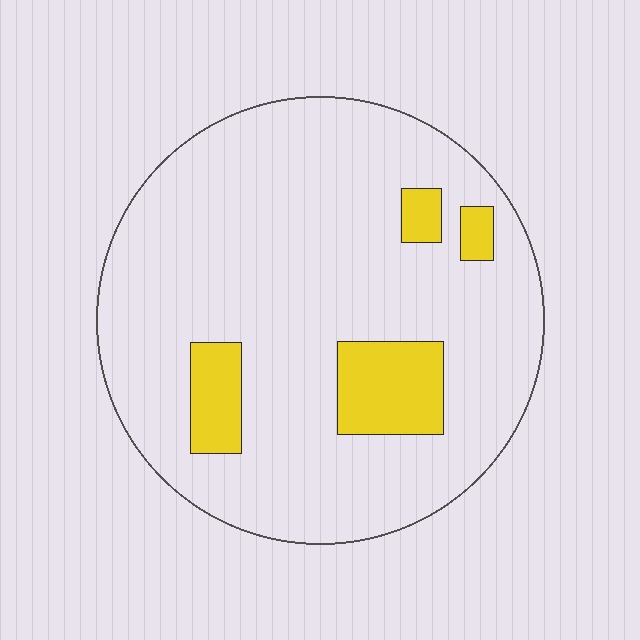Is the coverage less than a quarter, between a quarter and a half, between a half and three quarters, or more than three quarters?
Less than a quarter.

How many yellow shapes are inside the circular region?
4.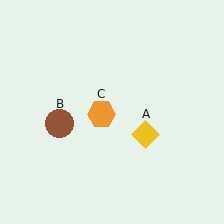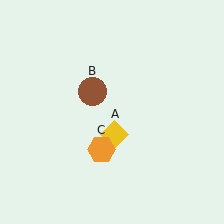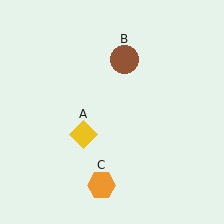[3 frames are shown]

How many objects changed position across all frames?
3 objects changed position: yellow diamond (object A), brown circle (object B), orange hexagon (object C).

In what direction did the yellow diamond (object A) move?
The yellow diamond (object A) moved left.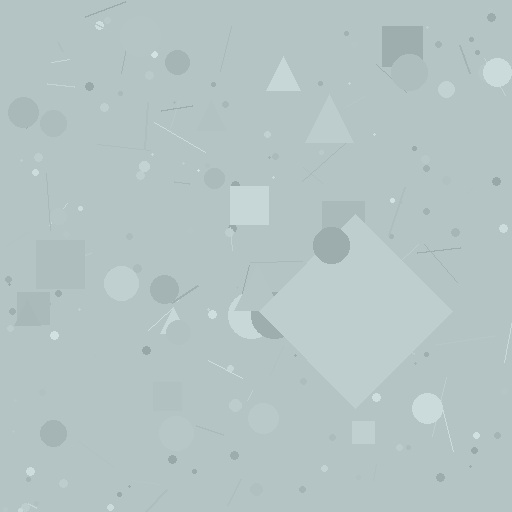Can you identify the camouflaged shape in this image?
The camouflaged shape is a diamond.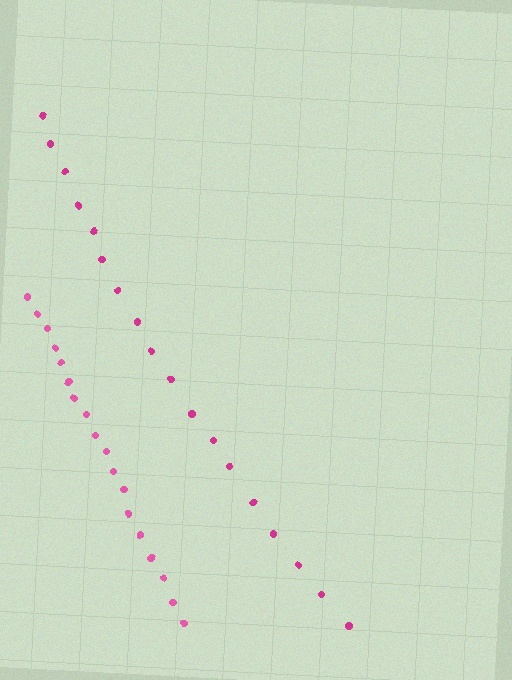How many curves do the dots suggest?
There are 2 distinct paths.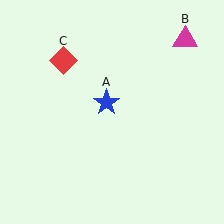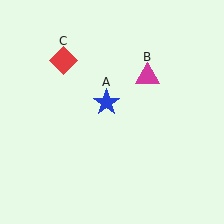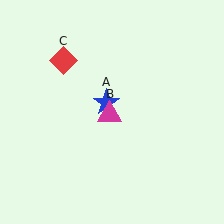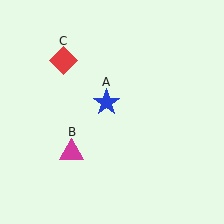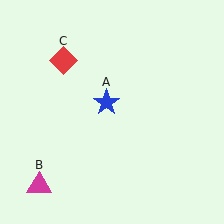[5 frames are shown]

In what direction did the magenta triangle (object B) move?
The magenta triangle (object B) moved down and to the left.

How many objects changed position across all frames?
1 object changed position: magenta triangle (object B).